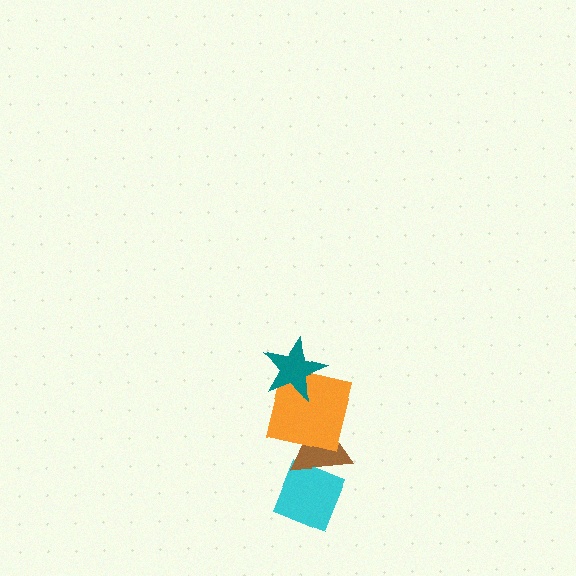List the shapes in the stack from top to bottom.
From top to bottom: the teal star, the orange square, the brown triangle, the cyan diamond.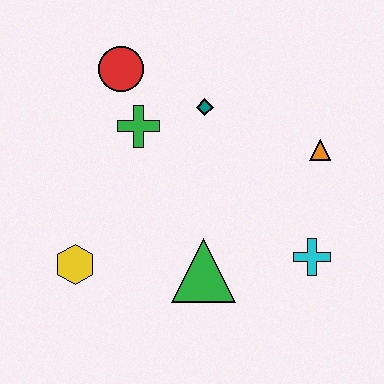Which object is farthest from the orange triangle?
The yellow hexagon is farthest from the orange triangle.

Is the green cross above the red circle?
No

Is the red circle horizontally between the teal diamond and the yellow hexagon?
Yes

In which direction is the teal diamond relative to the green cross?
The teal diamond is to the right of the green cross.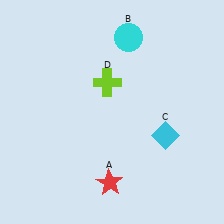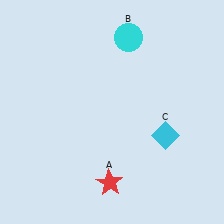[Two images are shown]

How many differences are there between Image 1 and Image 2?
There is 1 difference between the two images.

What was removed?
The lime cross (D) was removed in Image 2.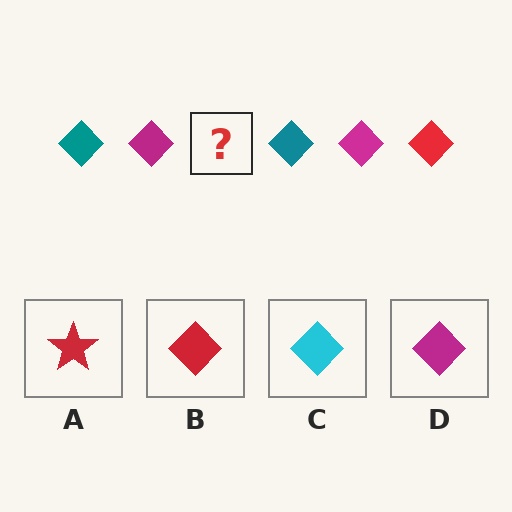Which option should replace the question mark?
Option B.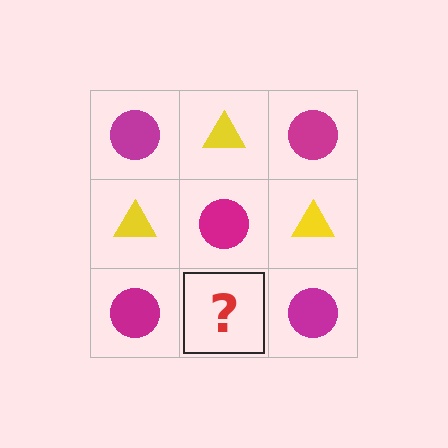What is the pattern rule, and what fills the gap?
The rule is that it alternates magenta circle and yellow triangle in a checkerboard pattern. The gap should be filled with a yellow triangle.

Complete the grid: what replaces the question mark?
The question mark should be replaced with a yellow triangle.